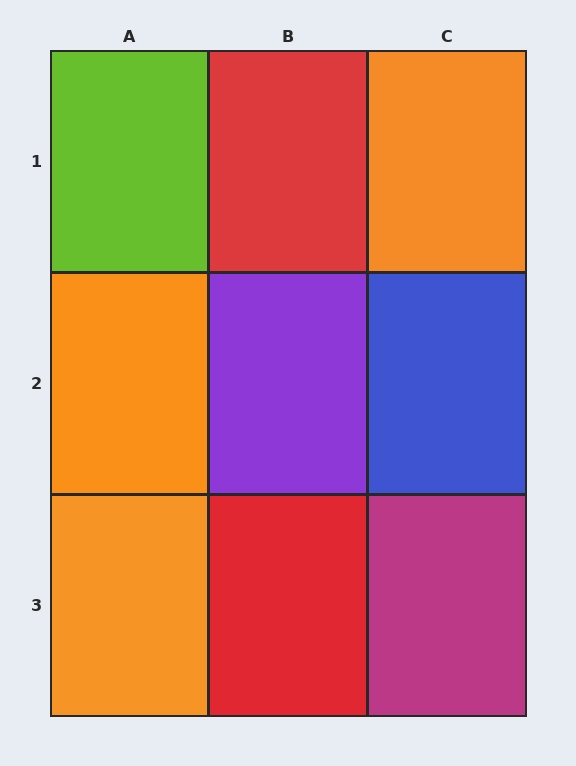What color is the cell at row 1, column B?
Red.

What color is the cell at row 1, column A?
Lime.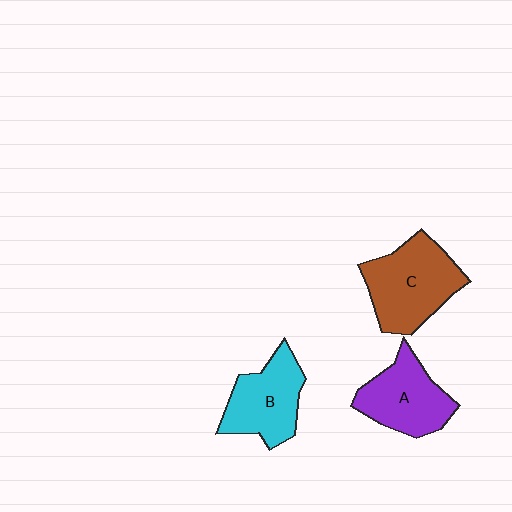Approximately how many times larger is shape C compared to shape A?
Approximately 1.2 times.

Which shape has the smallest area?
Shape A (purple).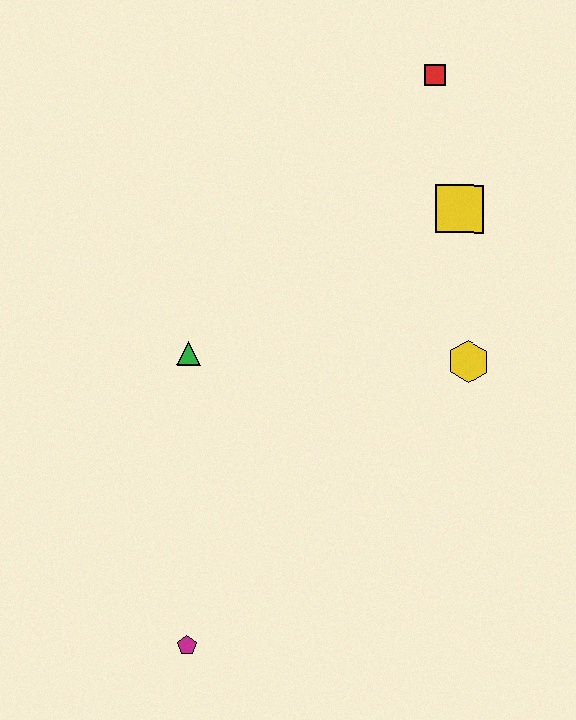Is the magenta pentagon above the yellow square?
No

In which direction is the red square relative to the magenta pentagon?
The red square is above the magenta pentagon.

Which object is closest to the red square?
The yellow square is closest to the red square.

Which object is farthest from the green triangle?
The red square is farthest from the green triangle.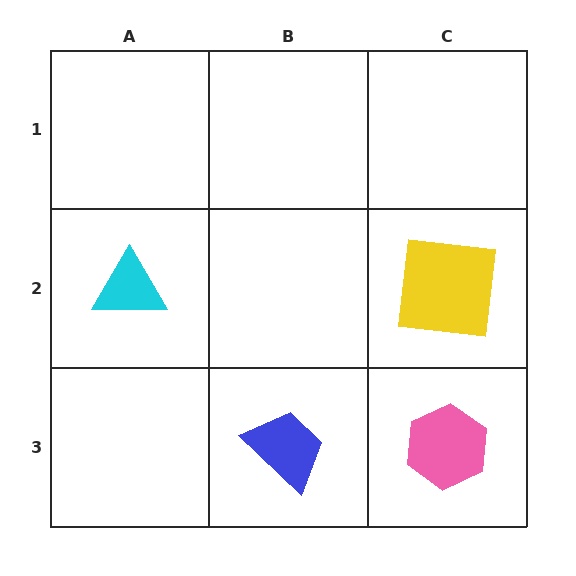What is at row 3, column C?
A pink hexagon.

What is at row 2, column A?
A cyan triangle.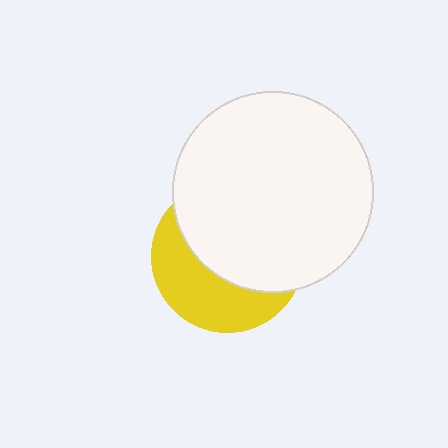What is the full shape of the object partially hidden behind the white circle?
The partially hidden object is a yellow circle.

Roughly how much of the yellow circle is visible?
A small part of it is visible (roughly 41%).